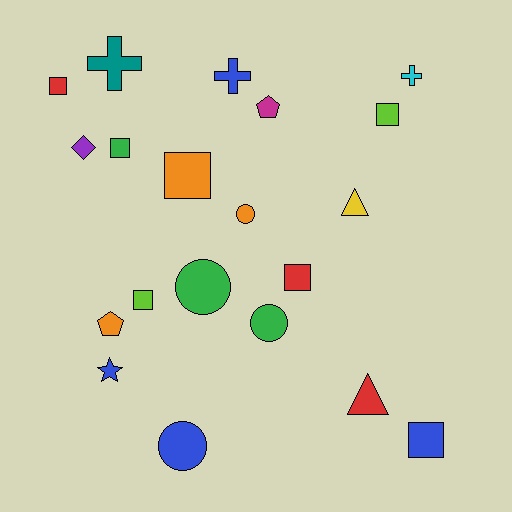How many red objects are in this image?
There are 3 red objects.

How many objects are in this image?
There are 20 objects.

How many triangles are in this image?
There are 2 triangles.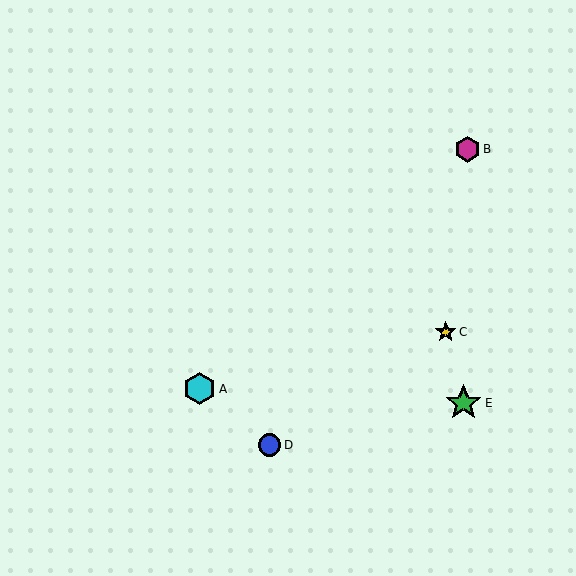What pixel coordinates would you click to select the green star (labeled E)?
Click at (464, 403) to select the green star E.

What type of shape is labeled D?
Shape D is a blue circle.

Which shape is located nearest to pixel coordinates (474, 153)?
The magenta hexagon (labeled B) at (467, 149) is nearest to that location.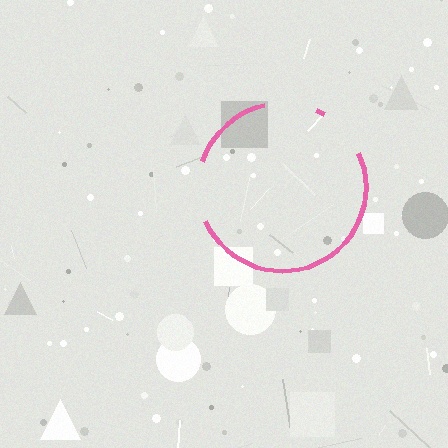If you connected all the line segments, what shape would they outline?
They would outline a circle.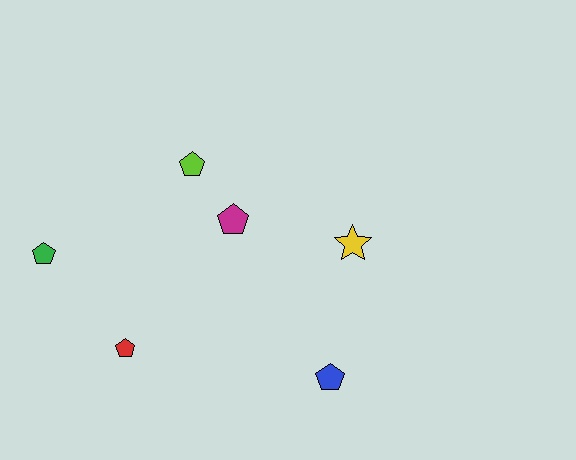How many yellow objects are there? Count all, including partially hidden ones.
There is 1 yellow object.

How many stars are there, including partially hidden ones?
There is 1 star.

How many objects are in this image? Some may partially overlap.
There are 6 objects.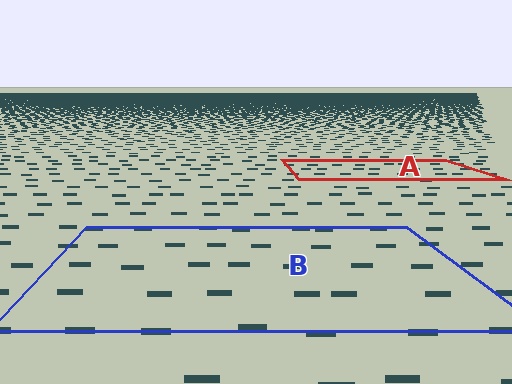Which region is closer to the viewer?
Region B is closer. The texture elements there are larger and more spread out.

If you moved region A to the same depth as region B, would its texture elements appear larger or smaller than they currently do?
They would appear larger. At a closer depth, the same texture elements are projected at a bigger on-screen size.